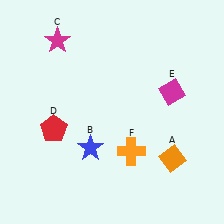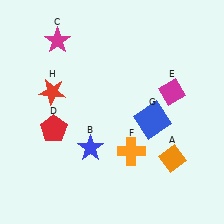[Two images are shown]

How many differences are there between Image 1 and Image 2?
There are 2 differences between the two images.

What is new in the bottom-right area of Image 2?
A blue square (G) was added in the bottom-right area of Image 2.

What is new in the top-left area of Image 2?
A red star (H) was added in the top-left area of Image 2.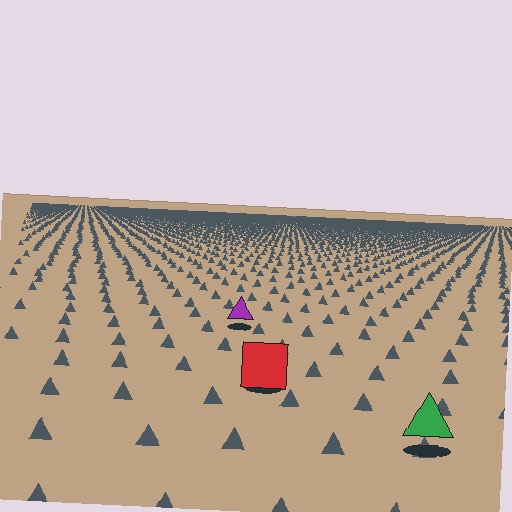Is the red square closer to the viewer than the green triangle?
No. The green triangle is closer — you can tell from the texture gradient: the ground texture is coarser near it.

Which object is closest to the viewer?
The green triangle is closest. The texture marks near it are larger and more spread out.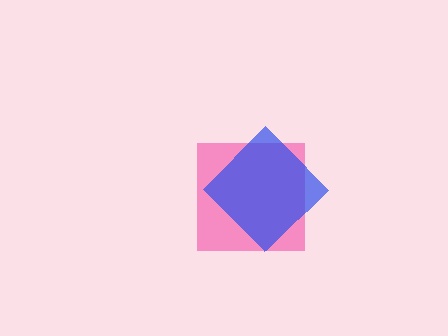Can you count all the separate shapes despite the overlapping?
Yes, there are 2 separate shapes.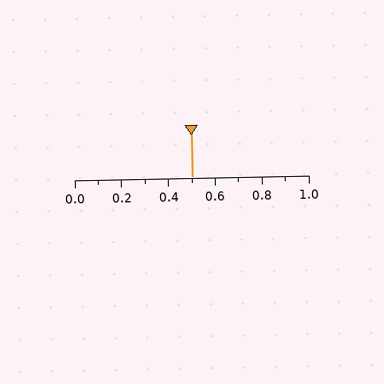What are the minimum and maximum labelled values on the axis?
The axis runs from 0.0 to 1.0.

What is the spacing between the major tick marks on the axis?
The major ticks are spaced 0.2 apart.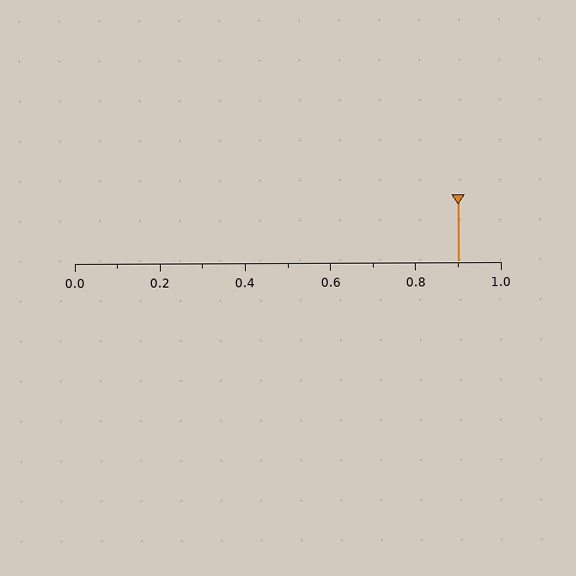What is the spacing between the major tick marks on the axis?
The major ticks are spaced 0.2 apart.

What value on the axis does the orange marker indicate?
The marker indicates approximately 0.9.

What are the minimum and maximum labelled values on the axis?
The axis runs from 0.0 to 1.0.